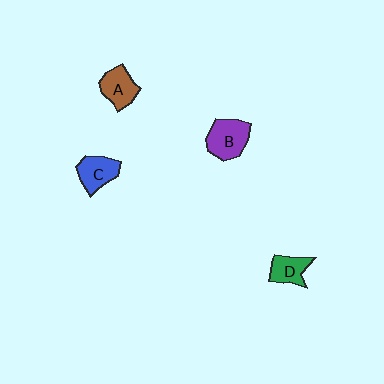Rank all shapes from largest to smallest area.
From largest to smallest: B (purple), C (blue), A (brown), D (green).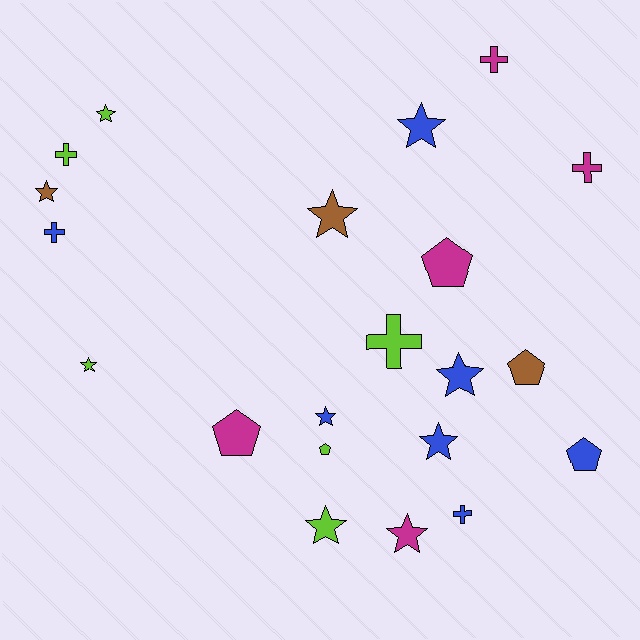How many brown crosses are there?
There are no brown crosses.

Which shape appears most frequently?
Star, with 10 objects.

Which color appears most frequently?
Blue, with 7 objects.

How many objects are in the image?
There are 21 objects.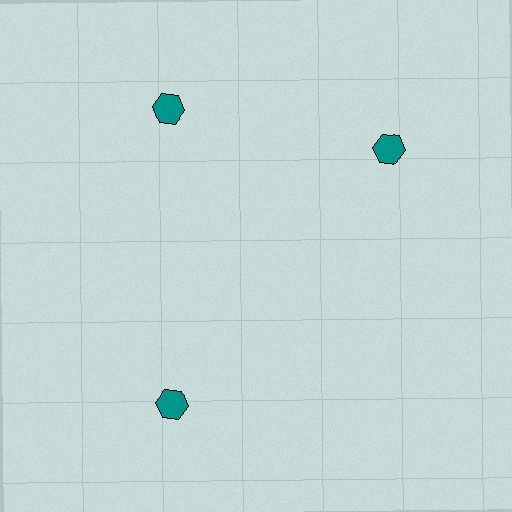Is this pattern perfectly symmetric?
No. The 3 teal hexagons are arranged in a ring, but one element near the 3 o'clock position is rotated out of alignment along the ring, breaking the 3-fold rotational symmetry.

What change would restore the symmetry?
The symmetry would be restored by rotating it back into even spacing with its neighbors so that all 3 hexagons sit at equal angles and equal distance from the center.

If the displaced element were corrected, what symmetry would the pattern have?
It would have 3-fold rotational symmetry — the pattern would map onto itself every 120 degrees.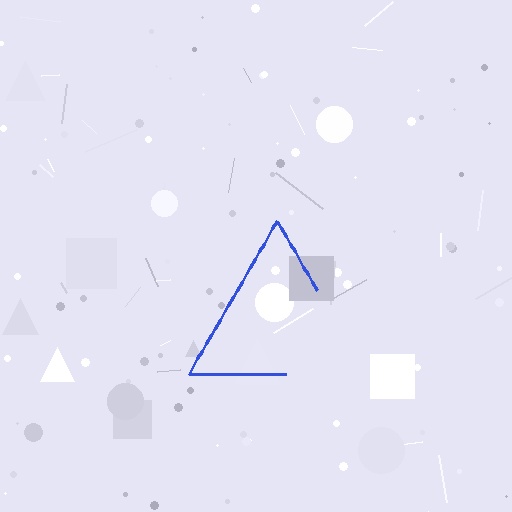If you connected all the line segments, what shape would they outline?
They would outline a triangle.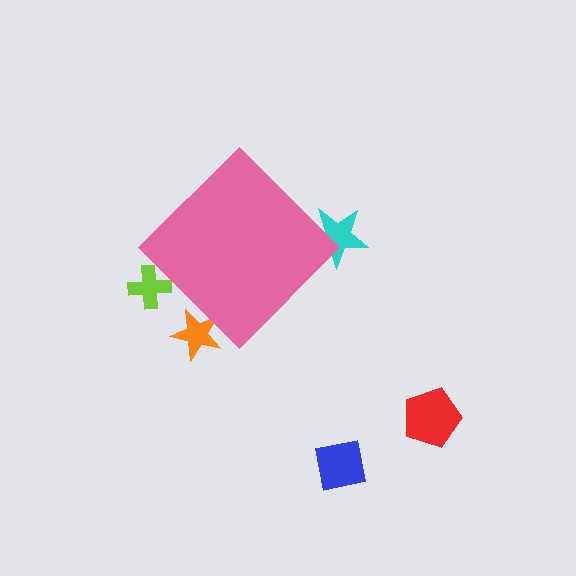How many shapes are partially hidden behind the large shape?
3 shapes are partially hidden.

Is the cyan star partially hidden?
Yes, the cyan star is partially hidden behind the pink diamond.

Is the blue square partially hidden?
No, the blue square is fully visible.